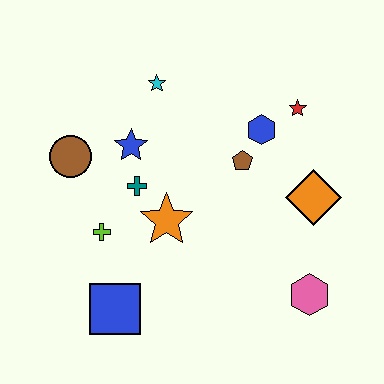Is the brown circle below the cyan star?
Yes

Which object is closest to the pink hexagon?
The orange diamond is closest to the pink hexagon.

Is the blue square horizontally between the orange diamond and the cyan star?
No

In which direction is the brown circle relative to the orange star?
The brown circle is to the left of the orange star.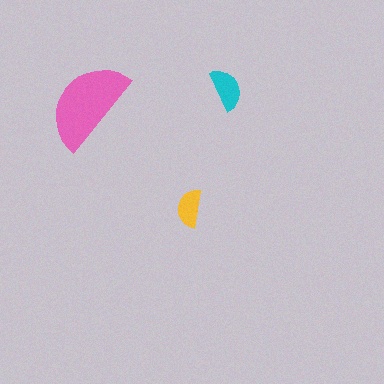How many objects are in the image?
There are 3 objects in the image.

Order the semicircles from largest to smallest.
the pink one, the cyan one, the yellow one.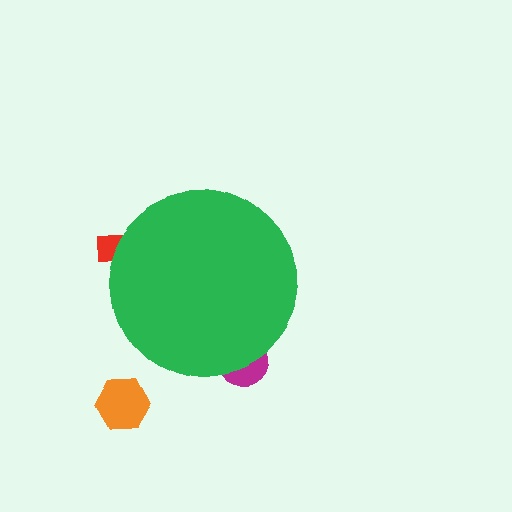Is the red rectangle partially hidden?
Yes, the red rectangle is partially hidden behind the green circle.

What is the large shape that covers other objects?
A green circle.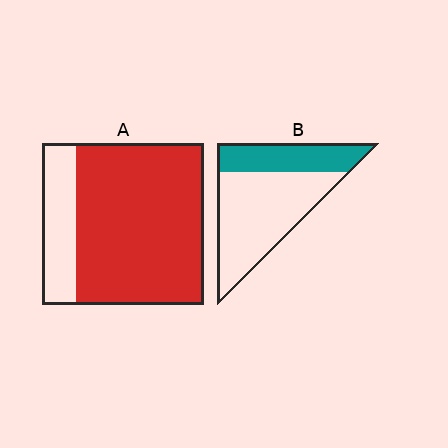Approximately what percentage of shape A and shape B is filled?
A is approximately 80% and B is approximately 35%.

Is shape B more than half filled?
No.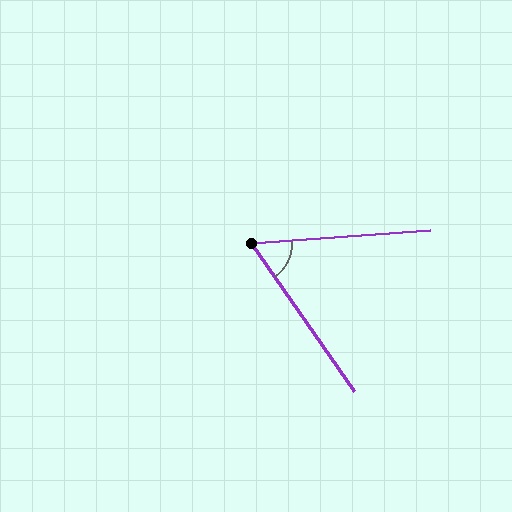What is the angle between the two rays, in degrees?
Approximately 59 degrees.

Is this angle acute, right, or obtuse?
It is acute.